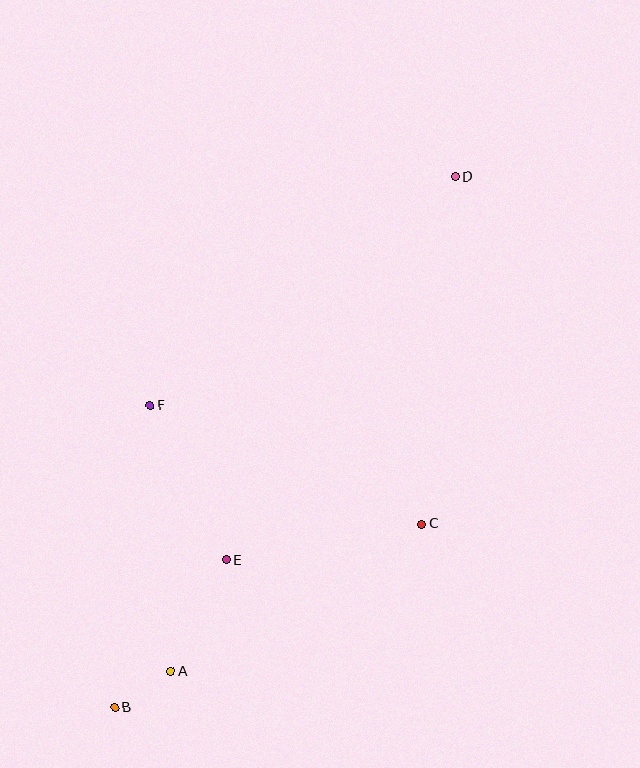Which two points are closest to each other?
Points A and B are closest to each other.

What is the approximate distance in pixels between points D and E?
The distance between D and E is approximately 447 pixels.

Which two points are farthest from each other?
Points B and D are farthest from each other.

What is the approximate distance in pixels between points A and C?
The distance between A and C is approximately 292 pixels.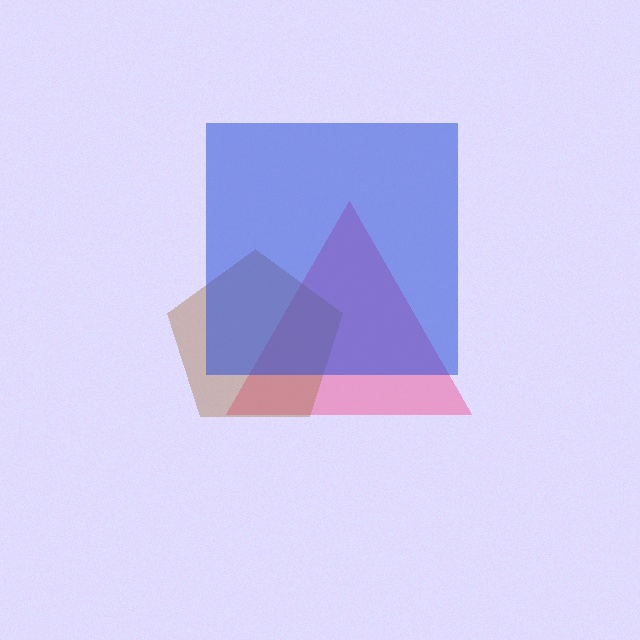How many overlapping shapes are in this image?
There are 3 overlapping shapes in the image.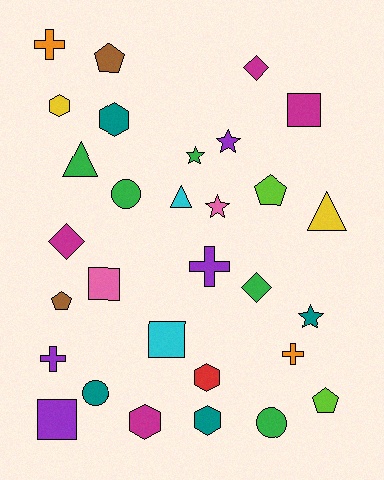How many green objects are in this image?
There are 5 green objects.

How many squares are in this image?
There are 4 squares.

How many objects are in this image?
There are 30 objects.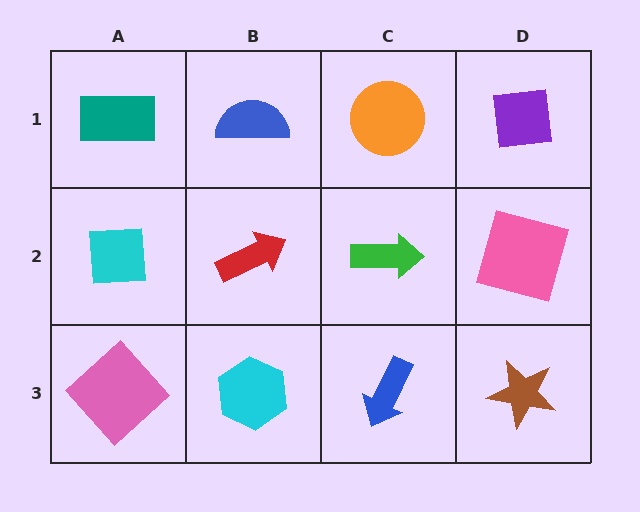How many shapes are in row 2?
4 shapes.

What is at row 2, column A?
A cyan square.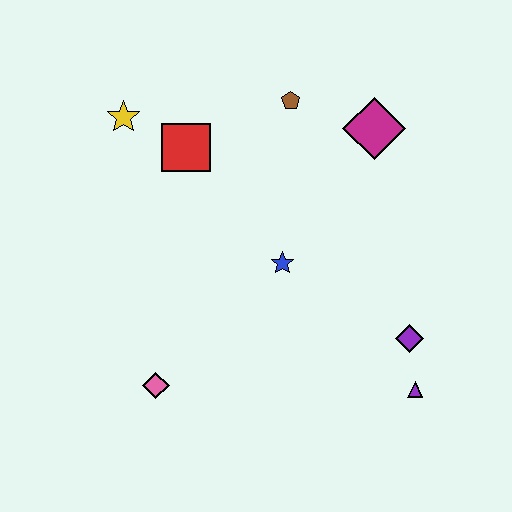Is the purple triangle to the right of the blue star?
Yes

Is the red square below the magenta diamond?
Yes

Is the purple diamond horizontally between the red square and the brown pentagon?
No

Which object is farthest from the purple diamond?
The yellow star is farthest from the purple diamond.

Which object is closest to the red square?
The yellow star is closest to the red square.